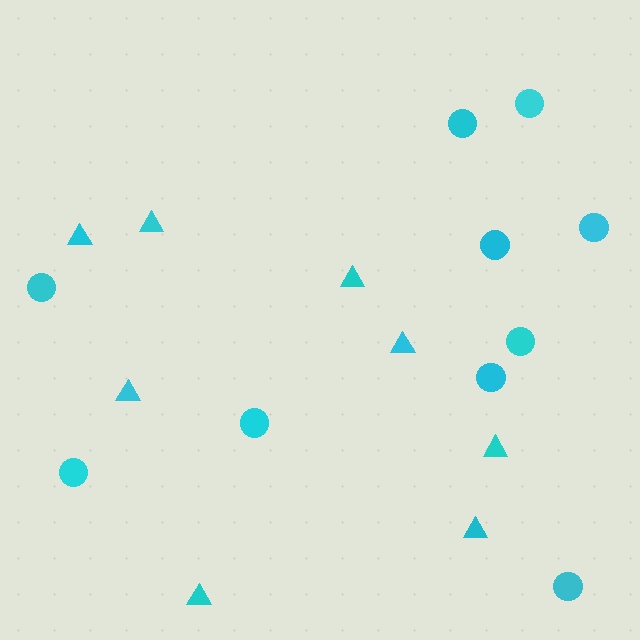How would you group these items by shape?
There are 2 groups: one group of circles (10) and one group of triangles (8).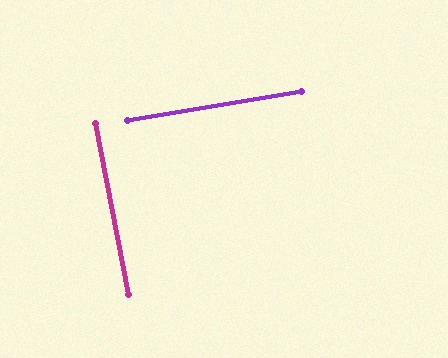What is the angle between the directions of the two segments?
Approximately 88 degrees.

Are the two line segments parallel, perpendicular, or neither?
Perpendicular — they meet at approximately 88°.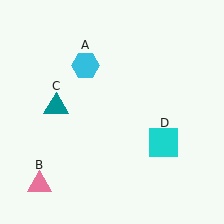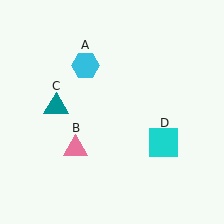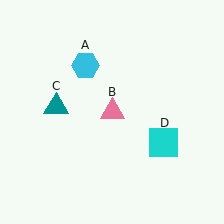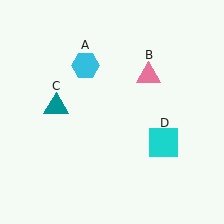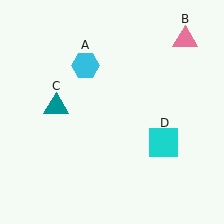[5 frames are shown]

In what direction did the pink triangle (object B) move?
The pink triangle (object B) moved up and to the right.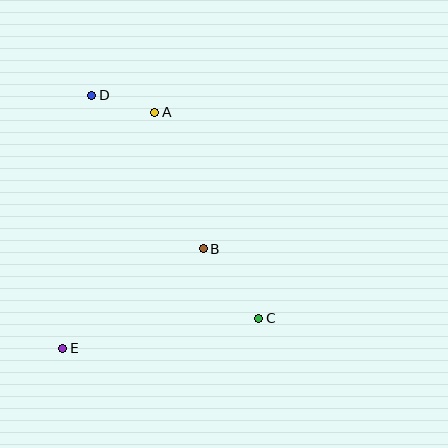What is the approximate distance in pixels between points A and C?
The distance between A and C is approximately 231 pixels.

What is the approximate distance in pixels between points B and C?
The distance between B and C is approximately 89 pixels.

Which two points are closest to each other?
Points A and D are closest to each other.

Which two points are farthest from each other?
Points C and D are farthest from each other.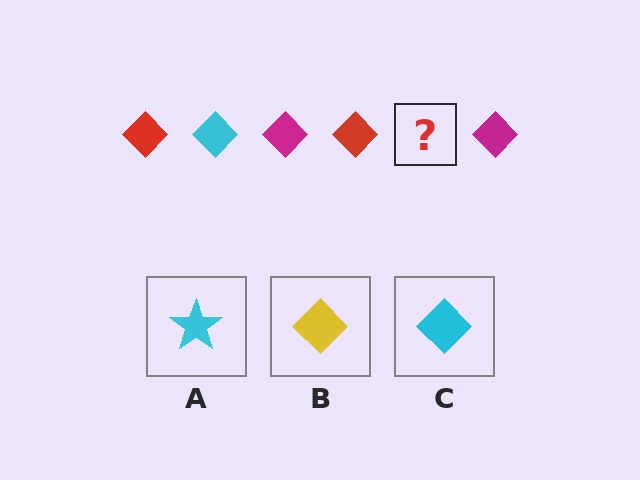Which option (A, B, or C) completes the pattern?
C.